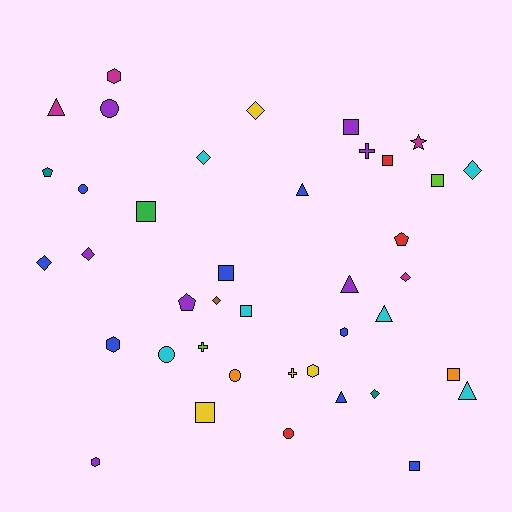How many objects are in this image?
There are 40 objects.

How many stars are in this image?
There is 1 star.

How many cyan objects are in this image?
There are 6 cyan objects.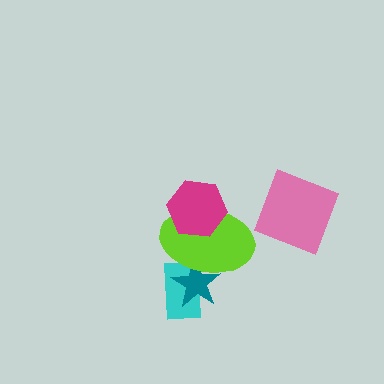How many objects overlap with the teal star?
2 objects overlap with the teal star.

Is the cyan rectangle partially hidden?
Yes, it is partially covered by another shape.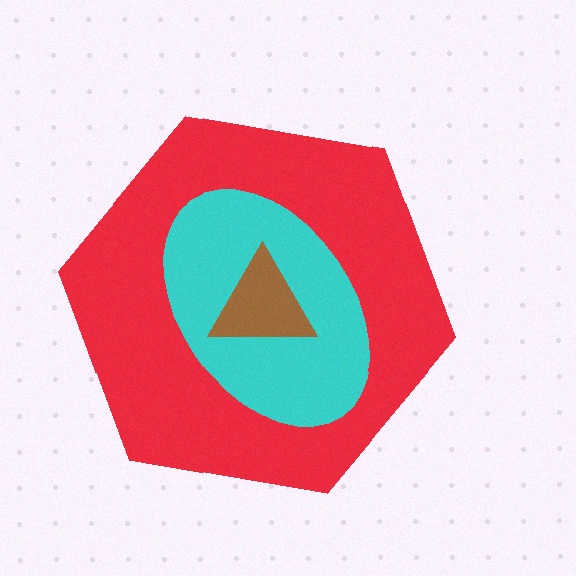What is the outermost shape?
The red hexagon.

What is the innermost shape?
The brown triangle.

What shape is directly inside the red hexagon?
The cyan ellipse.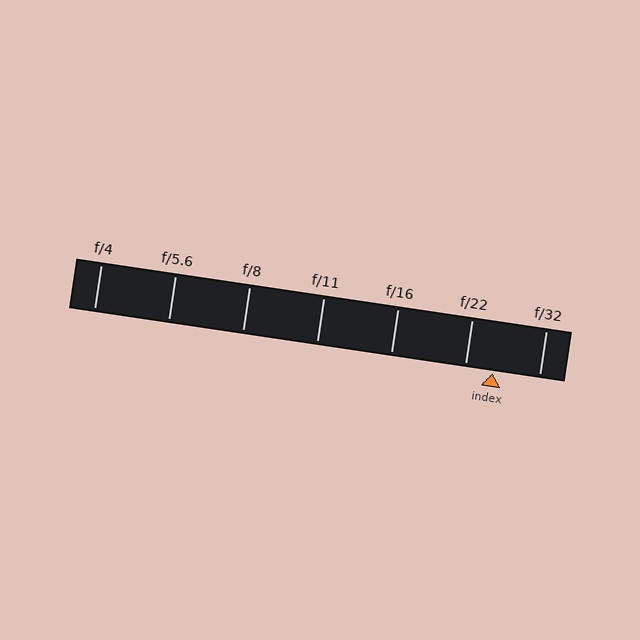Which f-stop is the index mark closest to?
The index mark is closest to f/22.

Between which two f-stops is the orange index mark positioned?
The index mark is between f/22 and f/32.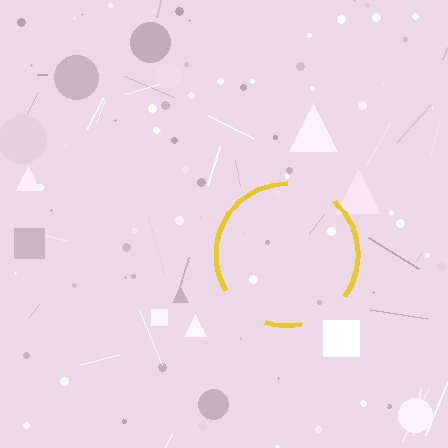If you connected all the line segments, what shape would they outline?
They would outline a circle.